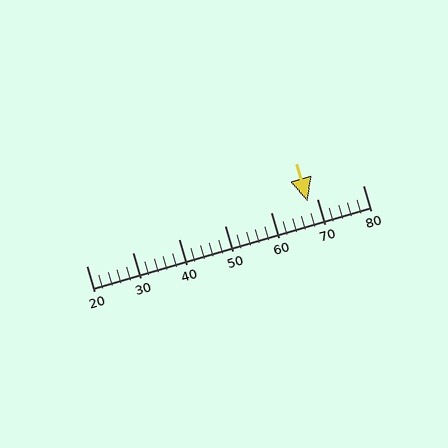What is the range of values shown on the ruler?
The ruler shows values from 20 to 80.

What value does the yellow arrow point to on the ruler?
The yellow arrow points to approximately 68.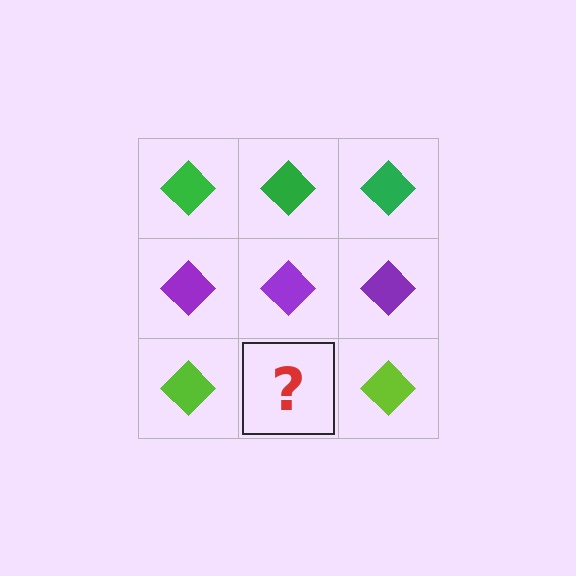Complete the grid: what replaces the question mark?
The question mark should be replaced with a lime diamond.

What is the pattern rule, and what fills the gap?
The rule is that each row has a consistent color. The gap should be filled with a lime diamond.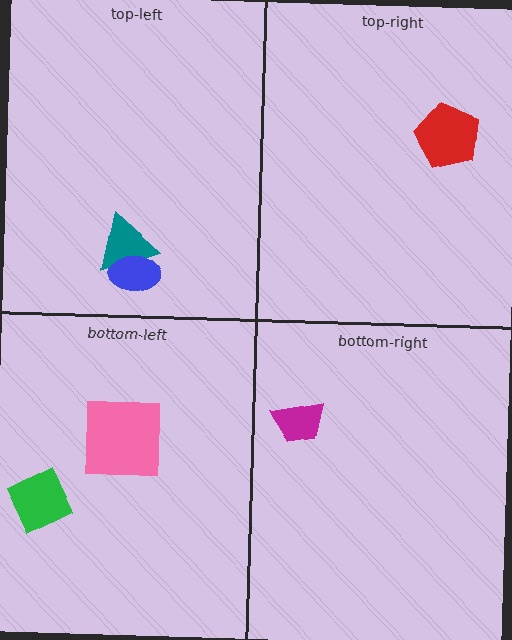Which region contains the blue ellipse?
The top-left region.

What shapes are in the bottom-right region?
The magenta trapezoid.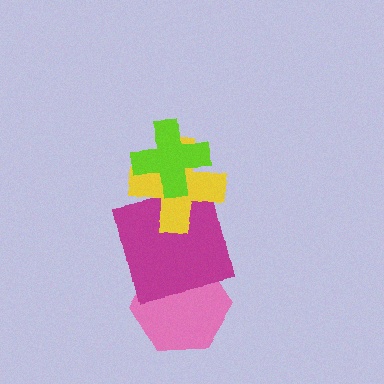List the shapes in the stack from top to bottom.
From top to bottom: the lime cross, the yellow cross, the magenta square, the pink hexagon.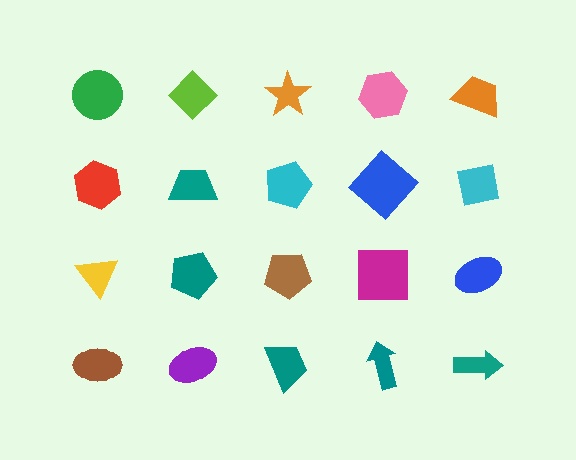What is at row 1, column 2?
A lime diamond.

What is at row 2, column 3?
A cyan pentagon.